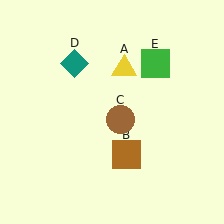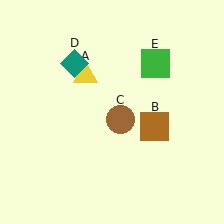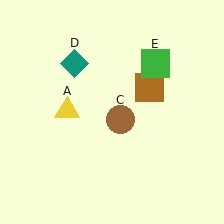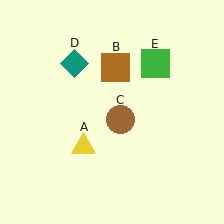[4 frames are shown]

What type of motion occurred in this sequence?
The yellow triangle (object A), brown square (object B) rotated counterclockwise around the center of the scene.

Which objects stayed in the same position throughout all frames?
Brown circle (object C) and teal diamond (object D) and green square (object E) remained stationary.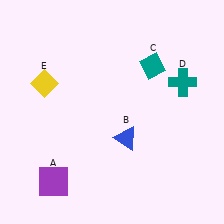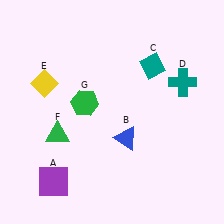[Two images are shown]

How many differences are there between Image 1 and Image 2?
There are 2 differences between the two images.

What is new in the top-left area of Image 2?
A green hexagon (G) was added in the top-left area of Image 2.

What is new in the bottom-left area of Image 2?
A green triangle (F) was added in the bottom-left area of Image 2.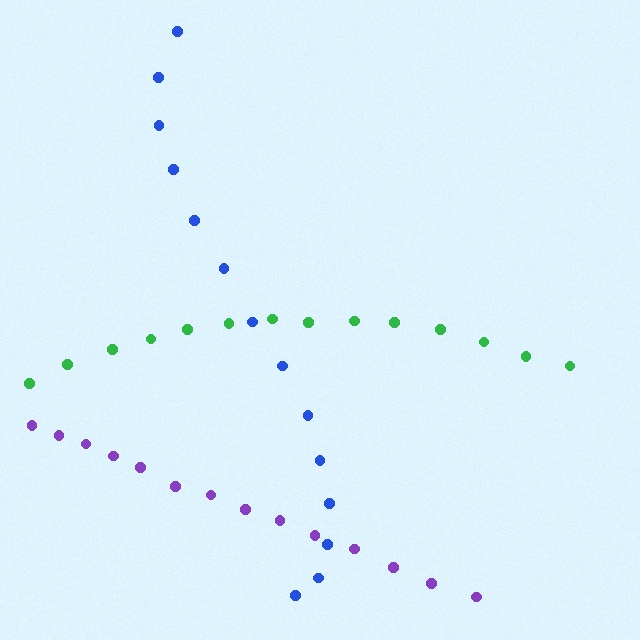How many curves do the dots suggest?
There are 3 distinct paths.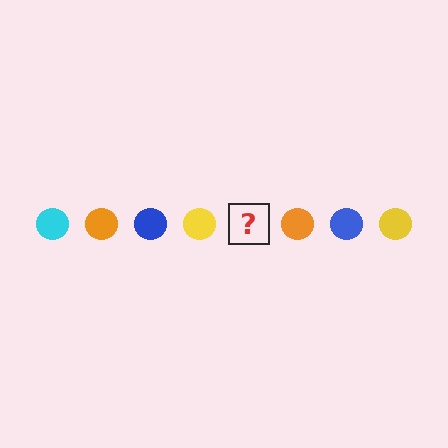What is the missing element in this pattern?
The missing element is a cyan circle.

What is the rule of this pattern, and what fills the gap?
The rule is that the pattern cycles through cyan, orange, blue, yellow circles. The gap should be filled with a cyan circle.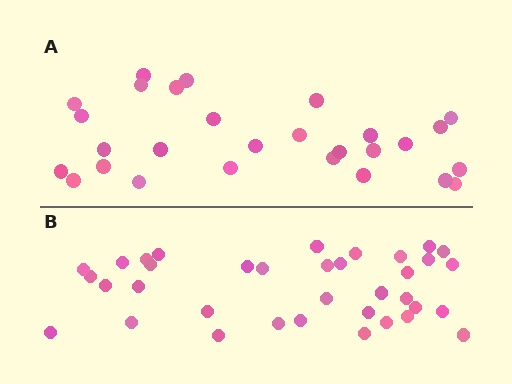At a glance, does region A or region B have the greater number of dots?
Region B (the bottom region) has more dots.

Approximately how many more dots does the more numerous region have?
Region B has roughly 8 or so more dots than region A.